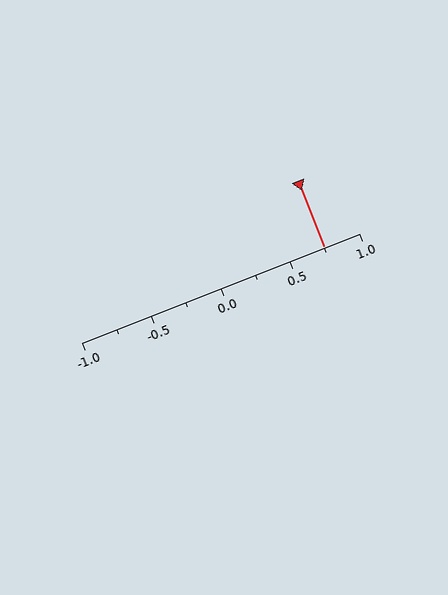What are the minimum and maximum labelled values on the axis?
The axis runs from -1.0 to 1.0.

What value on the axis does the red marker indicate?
The marker indicates approximately 0.75.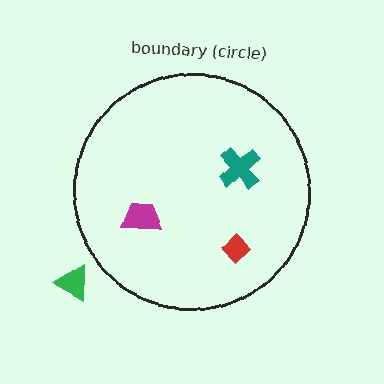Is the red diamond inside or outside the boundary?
Inside.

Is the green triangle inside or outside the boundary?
Outside.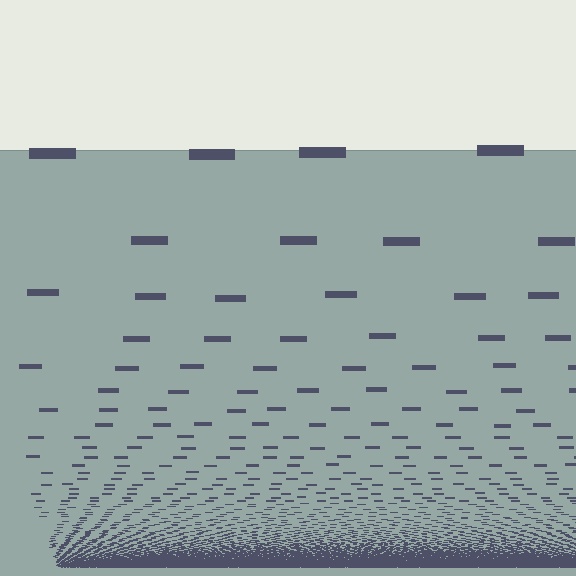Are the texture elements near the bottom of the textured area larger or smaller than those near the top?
Smaller. The gradient is inverted — elements near the bottom are smaller and denser.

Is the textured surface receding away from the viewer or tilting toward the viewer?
The surface appears to tilt toward the viewer. Texture elements get larger and sparser toward the top.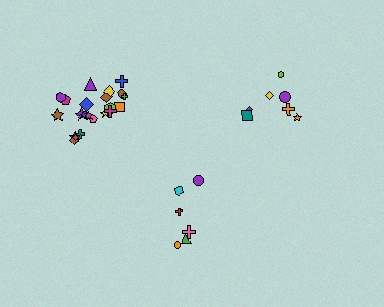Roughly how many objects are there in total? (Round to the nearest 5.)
Roughly 35 objects in total.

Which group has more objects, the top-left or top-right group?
The top-left group.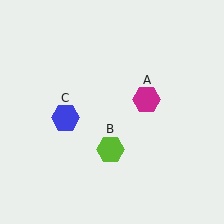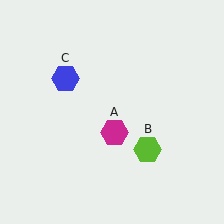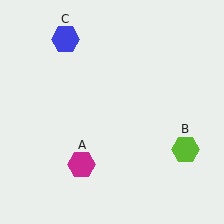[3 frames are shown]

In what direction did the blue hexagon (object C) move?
The blue hexagon (object C) moved up.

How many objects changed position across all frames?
3 objects changed position: magenta hexagon (object A), lime hexagon (object B), blue hexagon (object C).